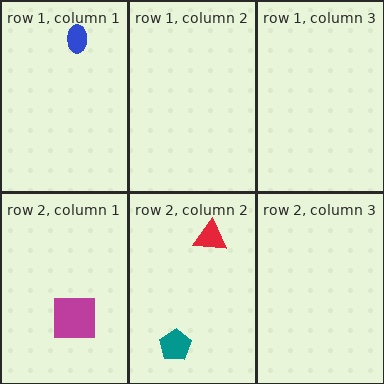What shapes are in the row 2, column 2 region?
The teal pentagon, the red triangle.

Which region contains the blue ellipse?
The row 1, column 1 region.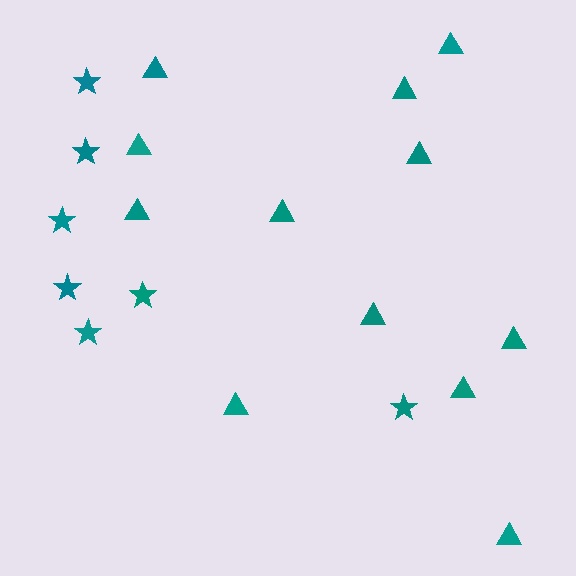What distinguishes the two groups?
There are 2 groups: one group of stars (7) and one group of triangles (12).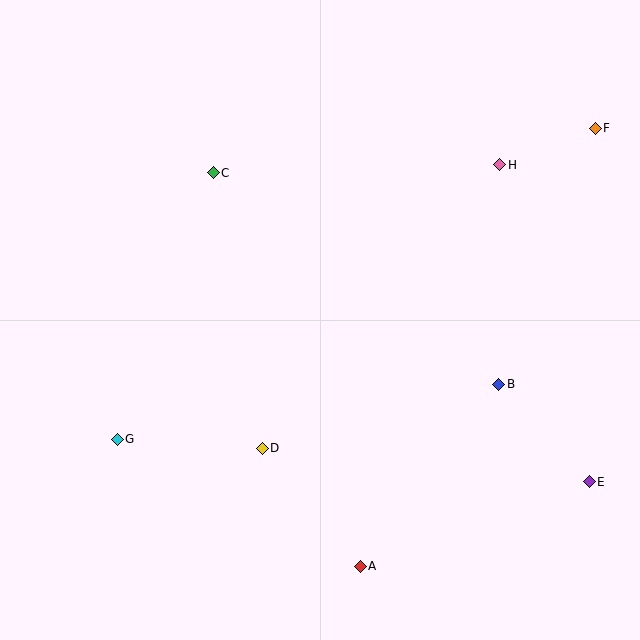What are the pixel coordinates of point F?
Point F is at (595, 128).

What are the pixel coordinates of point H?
Point H is at (500, 165).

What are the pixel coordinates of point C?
Point C is at (213, 173).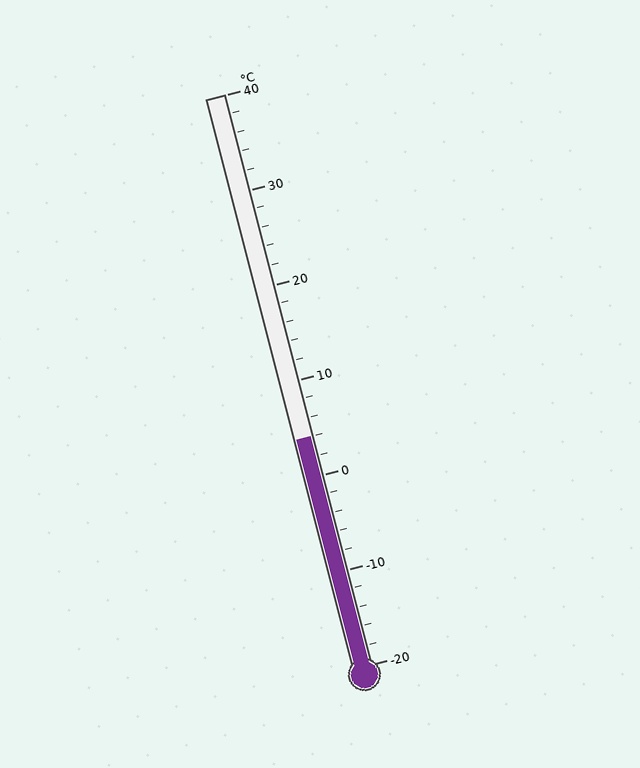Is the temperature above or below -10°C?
The temperature is above -10°C.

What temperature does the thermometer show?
The thermometer shows approximately 4°C.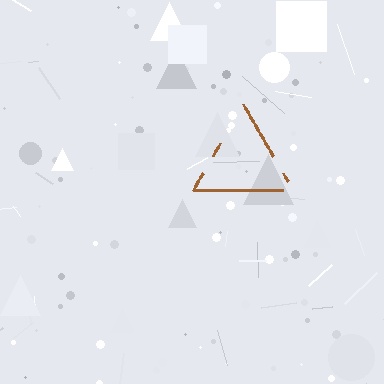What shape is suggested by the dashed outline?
The dashed outline suggests a triangle.